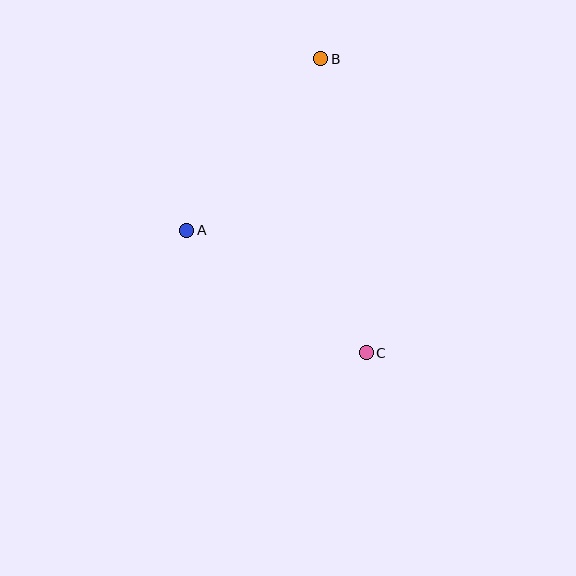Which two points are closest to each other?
Points A and C are closest to each other.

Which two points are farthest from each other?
Points B and C are farthest from each other.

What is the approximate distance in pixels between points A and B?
The distance between A and B is approximately 218 pixels.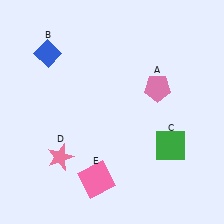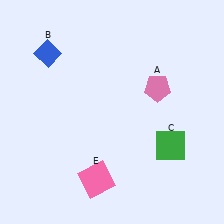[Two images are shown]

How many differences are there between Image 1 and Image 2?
There is 1 difference between the two images.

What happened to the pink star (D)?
The pink star (D) was removed in Image 2. It was in the bottom-left area of Image 1.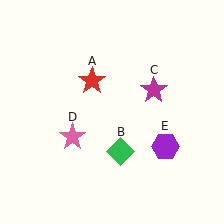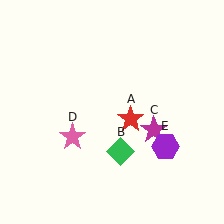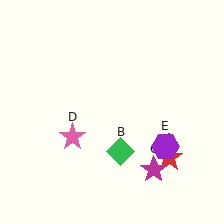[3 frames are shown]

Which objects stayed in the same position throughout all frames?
Green diamond (object B) and pink star (object D) and purple hexagon (object E) remained stationary.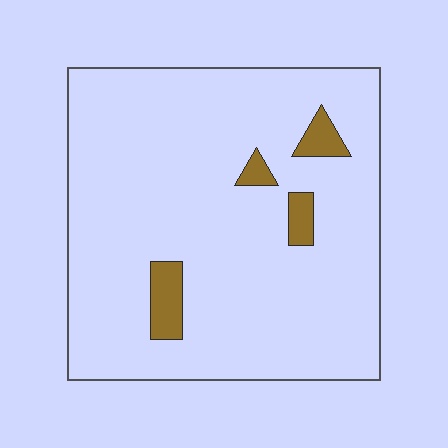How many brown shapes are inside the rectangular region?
4.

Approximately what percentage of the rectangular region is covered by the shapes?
Approximately 5%.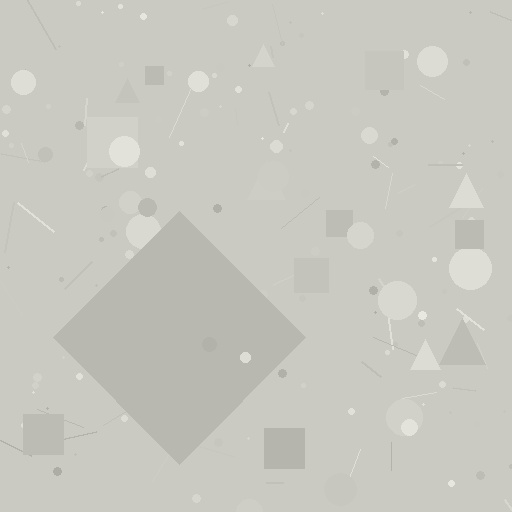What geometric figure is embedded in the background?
A diamond is embedded in the background.